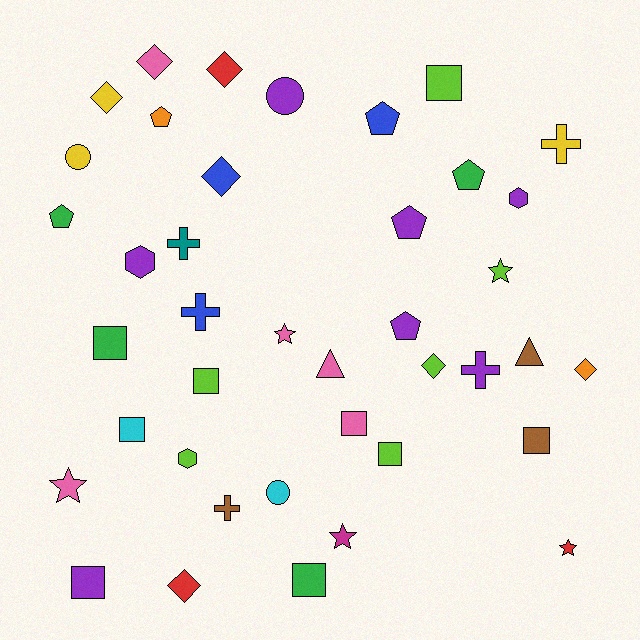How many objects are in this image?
There are 40 objects.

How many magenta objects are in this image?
There is 1 magenta object.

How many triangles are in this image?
There are 2 triangles.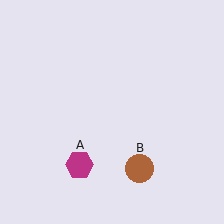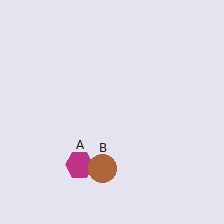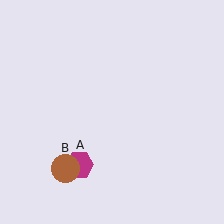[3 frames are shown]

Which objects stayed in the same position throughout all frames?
Magenta hexagon (object A) remained stationary.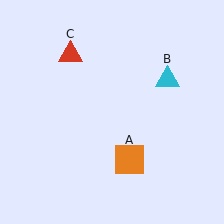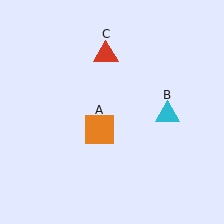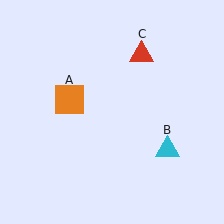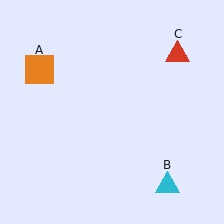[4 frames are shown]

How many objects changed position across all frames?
3 objects changed position: orange square (object A), cyan triangle (object B), red triangle (object C).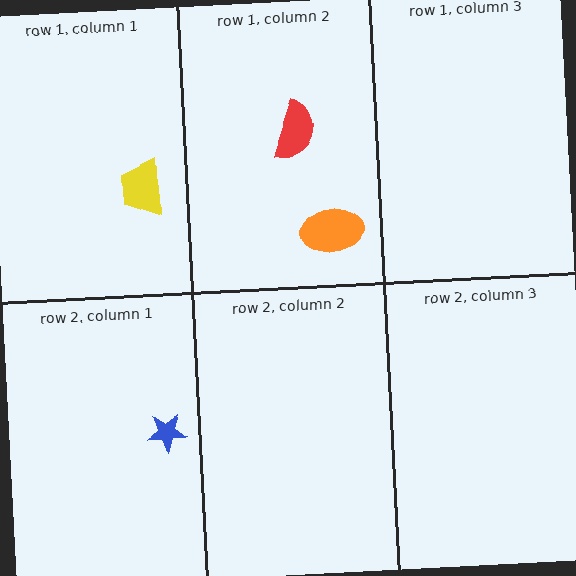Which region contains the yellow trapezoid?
The row 1, column 1 region.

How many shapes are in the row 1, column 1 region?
1.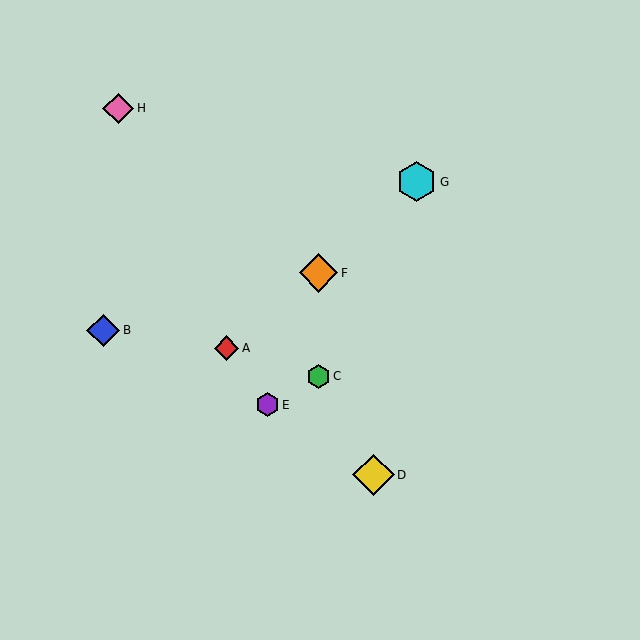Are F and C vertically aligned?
Yes, both are at x≈318.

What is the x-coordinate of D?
Object D is at x≈373.